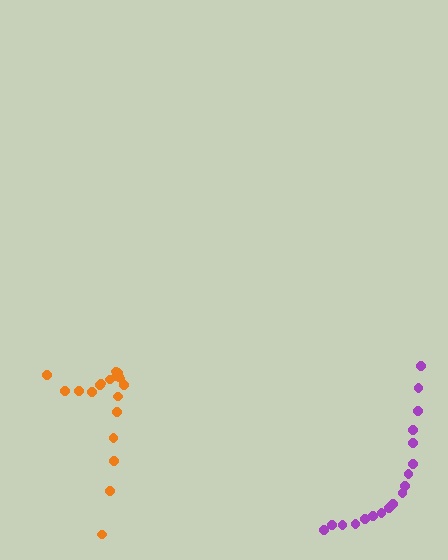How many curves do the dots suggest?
There are 2 distinct paths.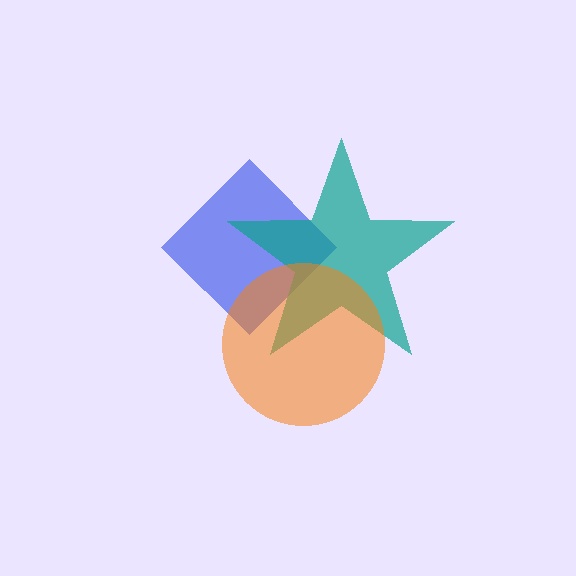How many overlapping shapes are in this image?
There are 3 overlapping shapes in the image.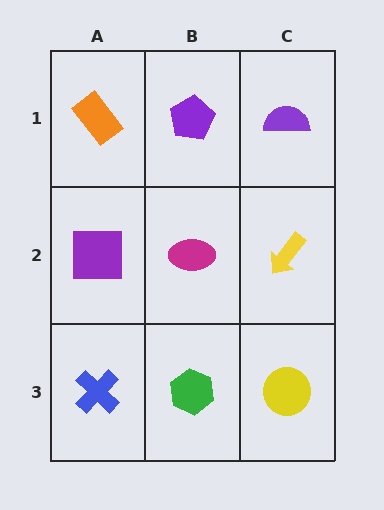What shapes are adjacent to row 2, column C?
A purple semicircle (row 1, column C), a yellow circle (row 3, column C), a magenta ellipse (row 2, column B).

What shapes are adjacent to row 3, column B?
A magenta ellipse (row 2, column B), a blue cross (row 3, column A), a yellow circle (row 3, column C).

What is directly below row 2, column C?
A yellow circle.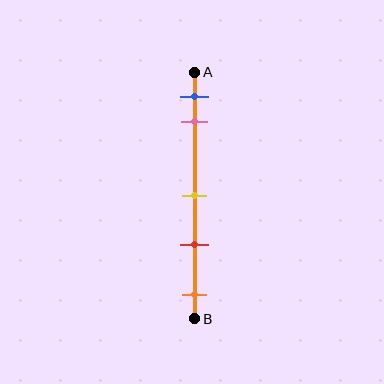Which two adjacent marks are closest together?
The blue and pink marks are the closest adjacent pair.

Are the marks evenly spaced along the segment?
No, the marks are not evenly spaced.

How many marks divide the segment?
There are 5 marks dividing the segment.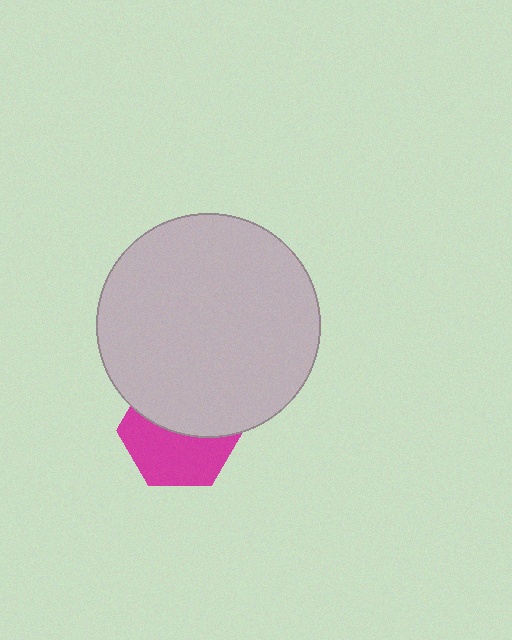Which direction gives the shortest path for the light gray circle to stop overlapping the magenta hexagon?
Moving up gives the shortest separation.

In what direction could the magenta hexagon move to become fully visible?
The magenta hexagon could move down. That would shift it out from behind the light gray circle entirely.